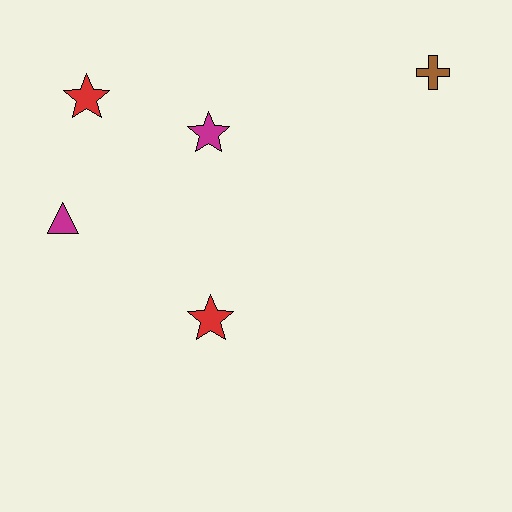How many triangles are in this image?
There is 1 triangle.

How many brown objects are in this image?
There is 1 brown object.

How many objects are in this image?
There are 5 objects.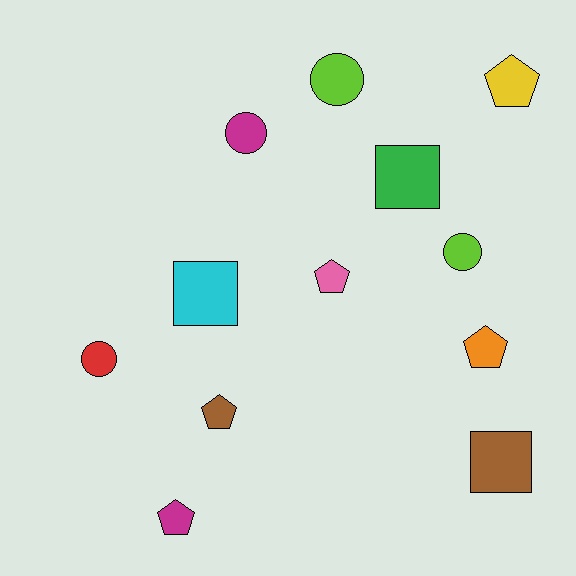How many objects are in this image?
There are 12 objects.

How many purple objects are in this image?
There are no purple objects.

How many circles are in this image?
There are 4 circles.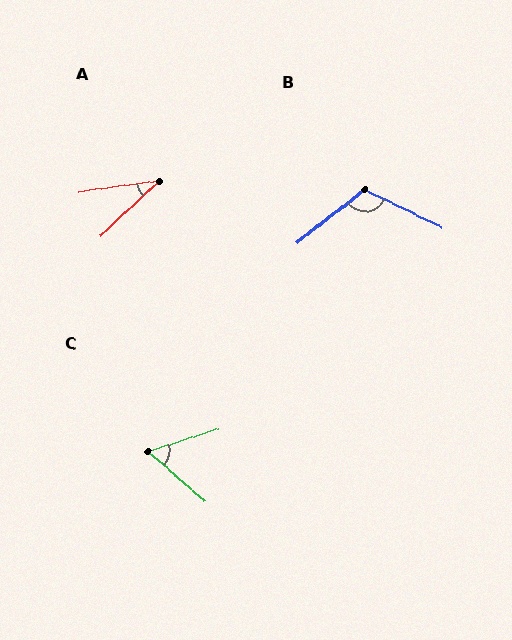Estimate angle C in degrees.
Approximately 59 degrees.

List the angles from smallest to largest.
A (35°), C (59°), B (116°).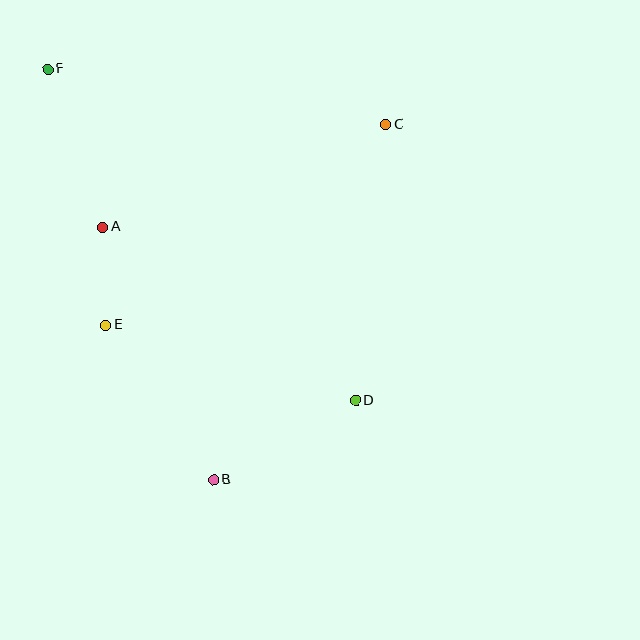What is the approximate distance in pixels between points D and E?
The distance between D and E is approximately 261 pixels.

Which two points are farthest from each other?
Points D and F are farthest from each other.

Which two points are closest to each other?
Points A and E are closest to each other.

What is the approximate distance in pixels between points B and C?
The distance between B and C is approximately 395 pixels.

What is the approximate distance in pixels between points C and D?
The distance between C and D is approximately 278 pixels.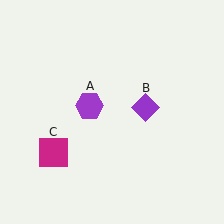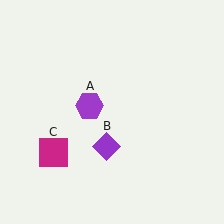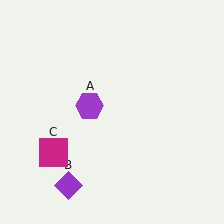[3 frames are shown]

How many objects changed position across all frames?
1 object changed position: purple diamond (object B).